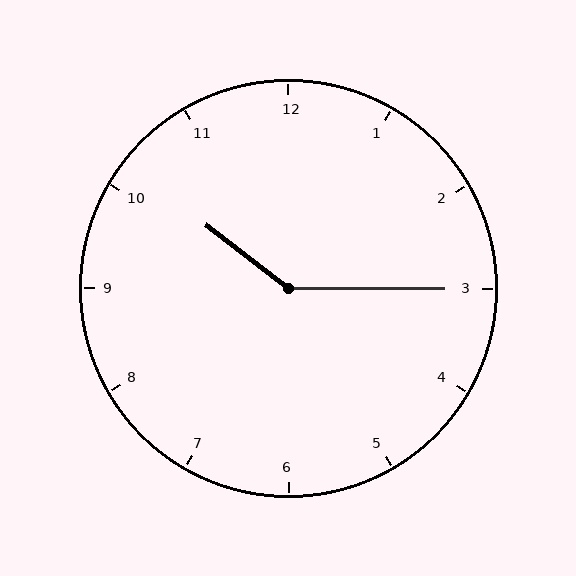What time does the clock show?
10:15.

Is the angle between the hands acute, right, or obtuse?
It is obtuse.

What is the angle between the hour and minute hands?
Approximately 142 degrees.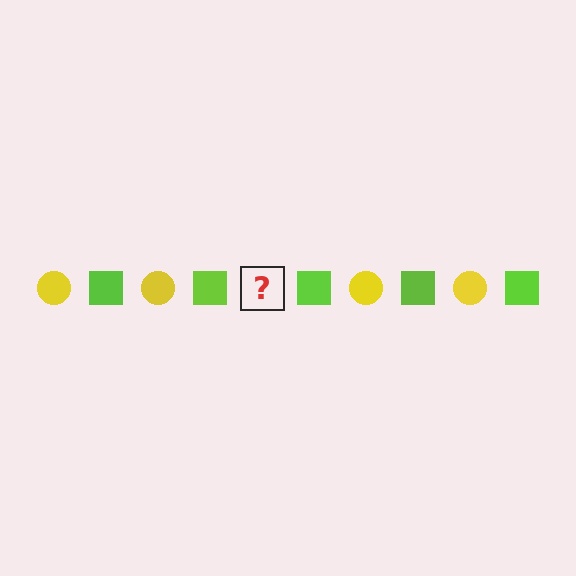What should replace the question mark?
The question mark should be replaced with a yellow circle.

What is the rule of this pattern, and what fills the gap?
The rule is that the pattern alternates between yellow circle and lime square. The gap should be filled with a yellow circle.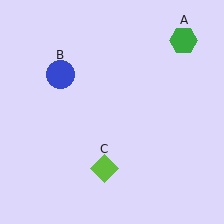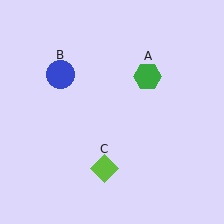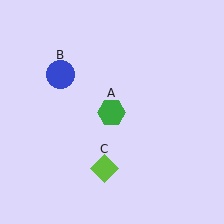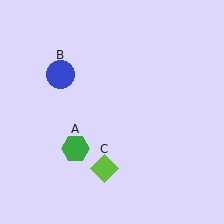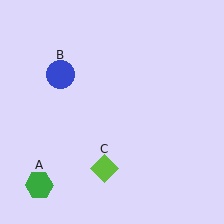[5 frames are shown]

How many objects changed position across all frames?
1 object changed position: green hexagon (object A).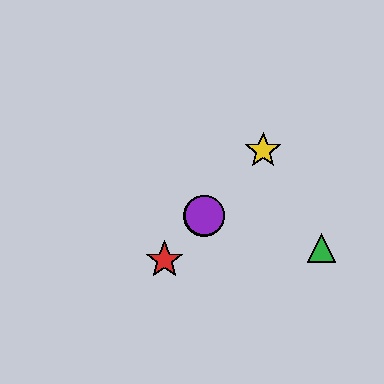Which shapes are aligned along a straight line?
The red star, the blue circle, the yellow star, the purple circle are aligned along a straight line.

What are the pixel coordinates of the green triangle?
The green triangle is at (321, 248).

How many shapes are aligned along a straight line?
4 shapes (the red star, the blue circle, the yellow star, the purple circle) are aligned along a straight line.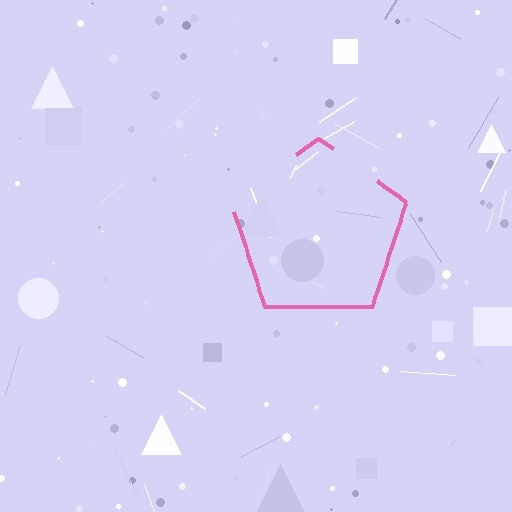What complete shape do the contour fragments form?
The contour fragments form a pentagon.